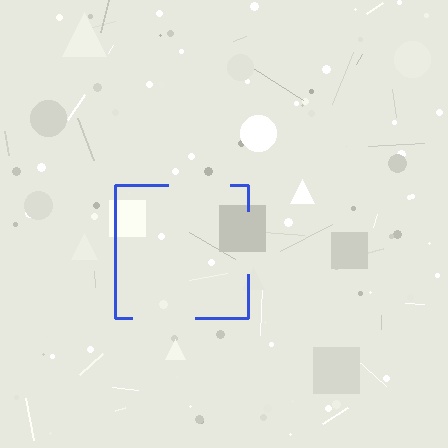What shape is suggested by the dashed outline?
The dashed outline suggests a square.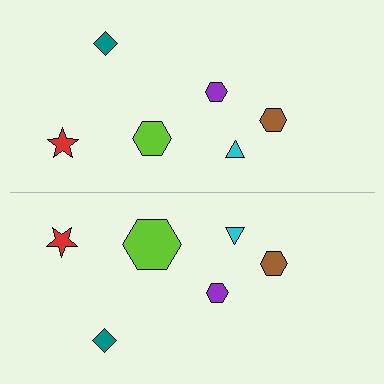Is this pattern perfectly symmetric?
No, the pattern is not perfectly symmetric. The lime hexagon on the bottom side has a different size than its mirror counterpart.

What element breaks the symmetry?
The lime hexagon on the bottom side has a different size than its mirror counterpart.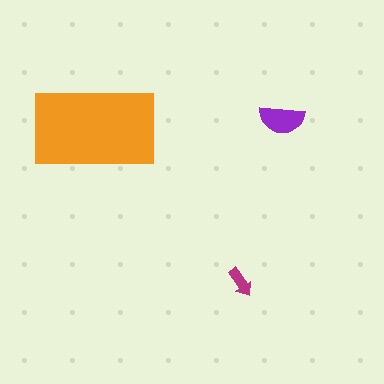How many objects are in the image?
There are 3 objects in the image.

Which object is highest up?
The purple semicircle is topmost.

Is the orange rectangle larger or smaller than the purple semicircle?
Larger.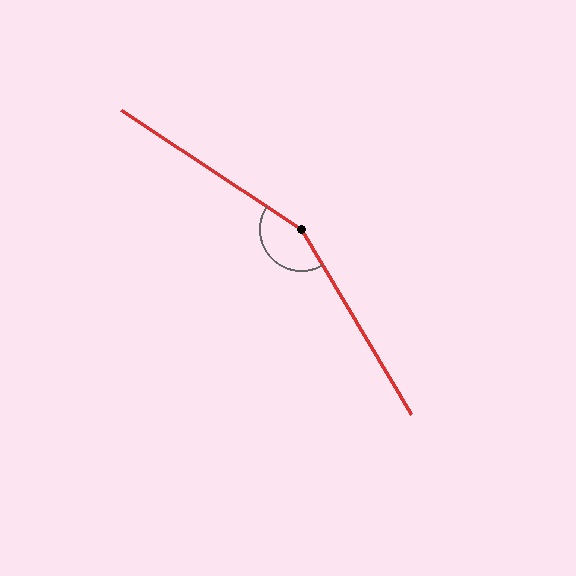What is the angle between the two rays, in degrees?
Approximately 154 degrees.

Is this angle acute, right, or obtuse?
It is obtuse.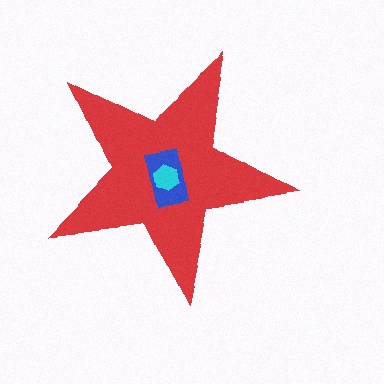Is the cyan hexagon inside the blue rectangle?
Yes.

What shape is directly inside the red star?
The blue rectangle.